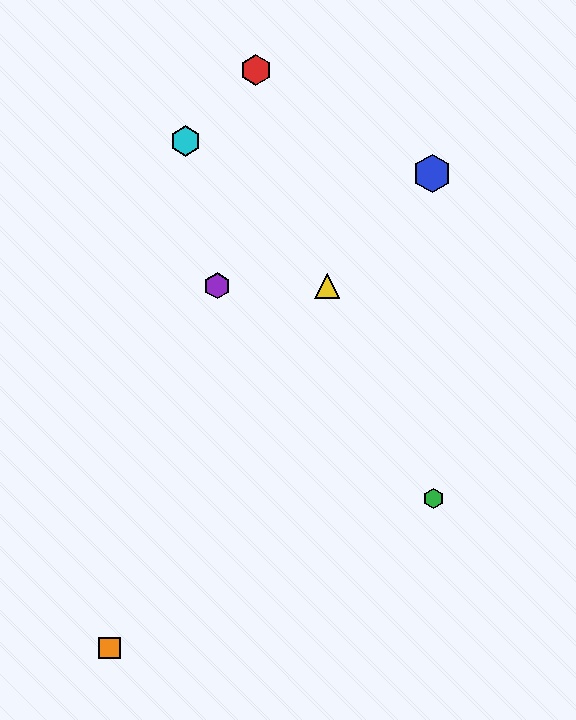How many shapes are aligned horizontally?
2 shapes (the yellow triangle, the purple hexagon) are aligned horizontally.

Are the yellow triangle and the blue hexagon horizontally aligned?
No, the yellow triangle is at y≈286 and the blue hexagon is at y≈173.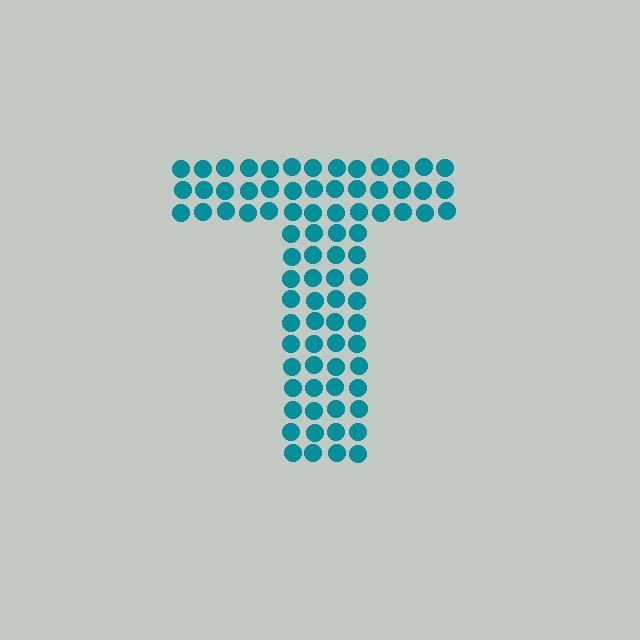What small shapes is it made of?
It is made of small circles.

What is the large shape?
The large shape is the letter T.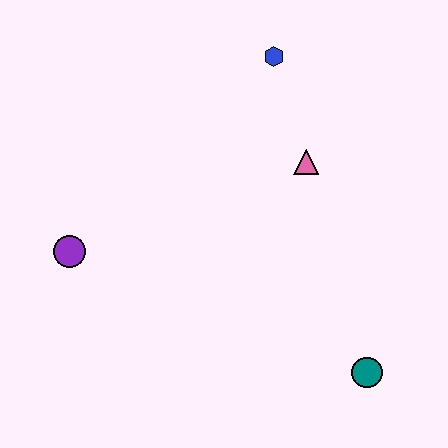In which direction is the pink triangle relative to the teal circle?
The pink triangle is above the teal circle.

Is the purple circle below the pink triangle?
Yes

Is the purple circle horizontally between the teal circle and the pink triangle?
No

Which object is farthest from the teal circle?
The blue hexagon is farthest from the teal circle.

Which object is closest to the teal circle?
The pink triangle is closest to the teal circle.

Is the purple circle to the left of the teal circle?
Yes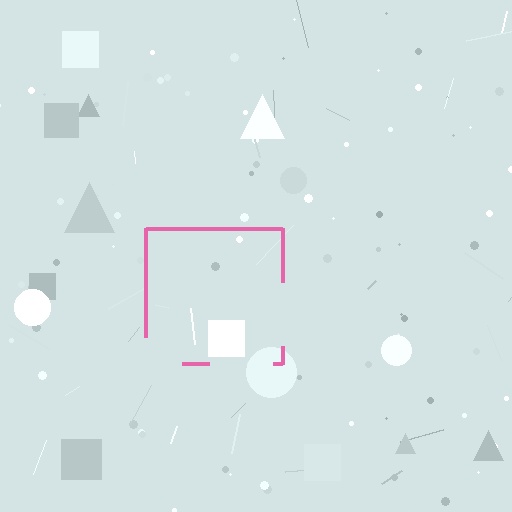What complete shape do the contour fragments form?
The contour fragments form a square.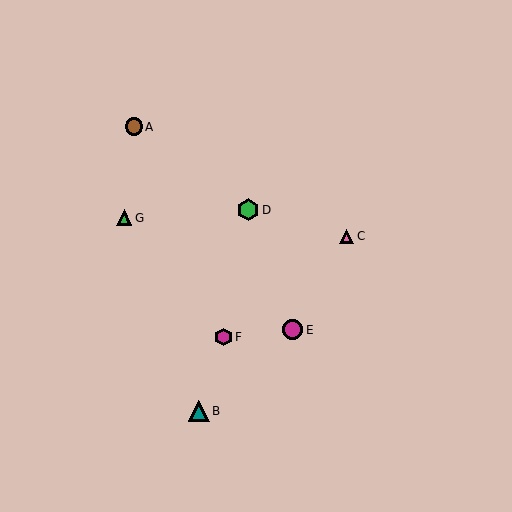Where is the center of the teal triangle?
The center of the teal triangle is at (199, 411).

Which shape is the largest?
The green hexagon (labeled D) is the largest.